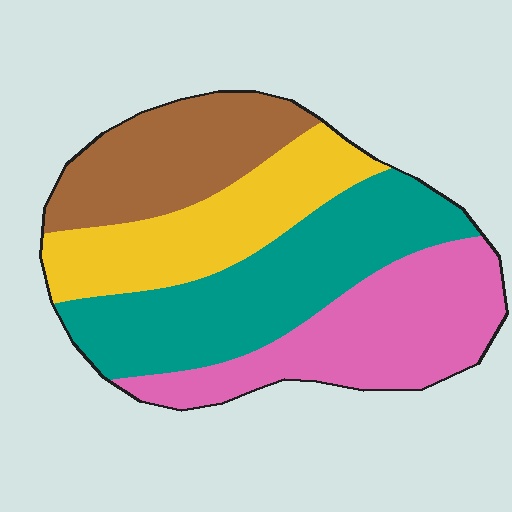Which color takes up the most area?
Teal, at roughly 30%.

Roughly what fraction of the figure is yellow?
Yellow covers 22% of the figure.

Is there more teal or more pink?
Teal.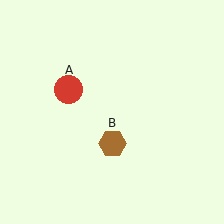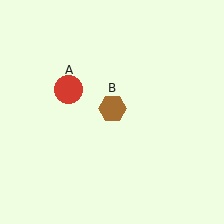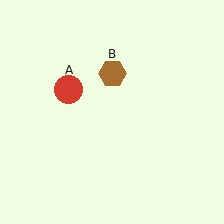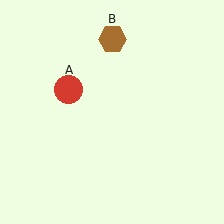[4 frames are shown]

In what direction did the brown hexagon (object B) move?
The brown hexagon (object B) moved up.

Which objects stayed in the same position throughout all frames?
Red circle (object A) remained stationary.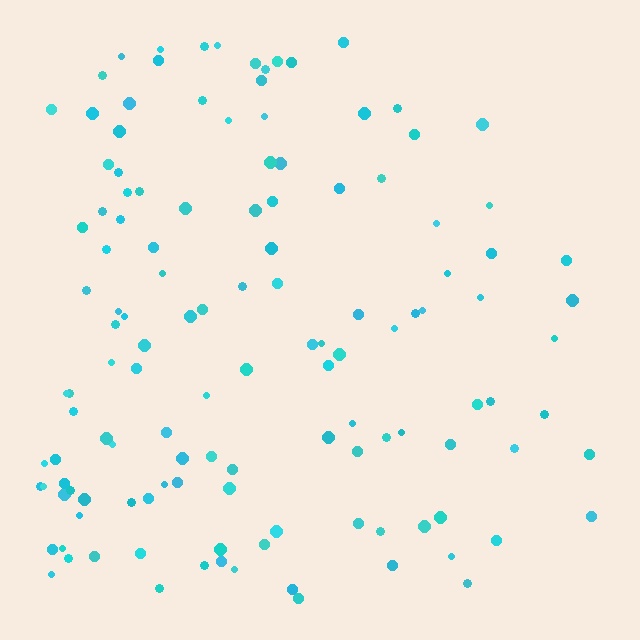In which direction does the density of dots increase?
From right to left, with the left side densest.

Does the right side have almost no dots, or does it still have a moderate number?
Still a moderate number, just noticeably fewer than the left.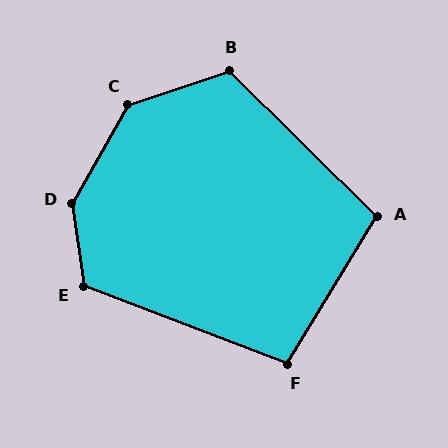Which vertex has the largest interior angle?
D, at approximately 142 degrees.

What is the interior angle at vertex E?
Approximately 119 degrees (obtuse).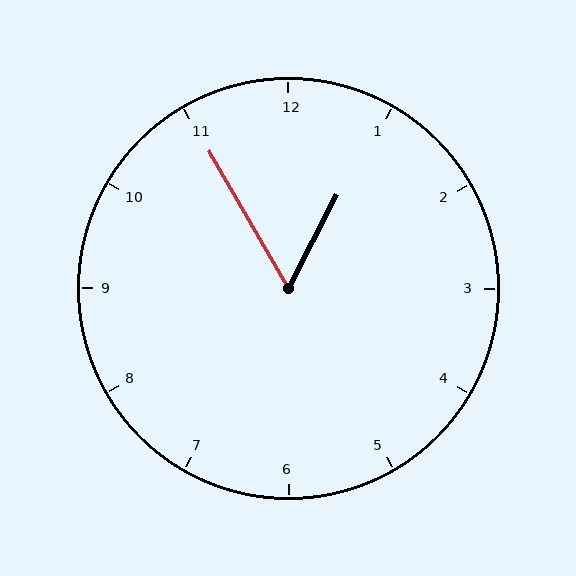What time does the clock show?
12:55.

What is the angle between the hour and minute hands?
Approximately 58 degrees.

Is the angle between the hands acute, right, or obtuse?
It is acute.